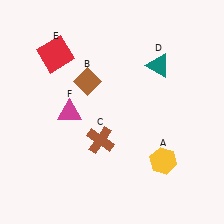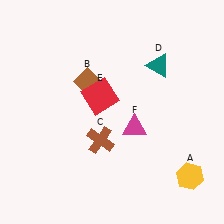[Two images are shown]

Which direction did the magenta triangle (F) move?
The magenta triangle (F) moved right.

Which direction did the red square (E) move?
The red square (E) moved right.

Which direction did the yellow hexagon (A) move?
The yellow hexagon (A) moved right.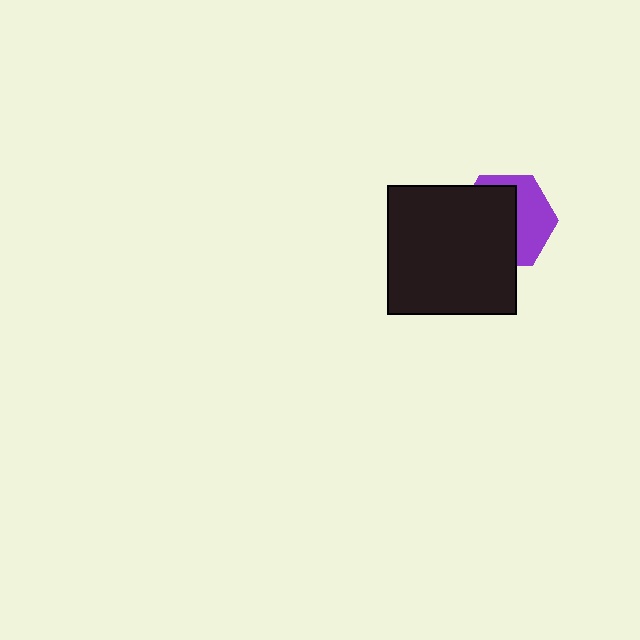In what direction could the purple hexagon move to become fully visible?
The purple hexagon could move right. That would shift it out from behind the black square entirely.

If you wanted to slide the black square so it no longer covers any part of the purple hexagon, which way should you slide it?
Slide it left — that is the most direct way to separate the two shapes.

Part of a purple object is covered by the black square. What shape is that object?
It is a hexagon.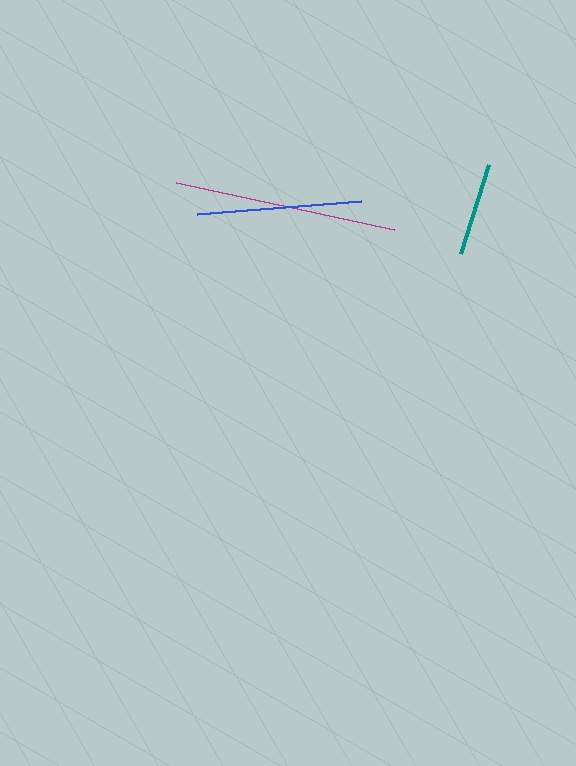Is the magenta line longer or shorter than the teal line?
The magenta line is longer than the teal line.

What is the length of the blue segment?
The blue segment is approximately 164 pixels long.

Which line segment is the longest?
The magenta line is the longest at approximately 223 pixels.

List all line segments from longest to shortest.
From longest to shortest: magenta, blue, teal.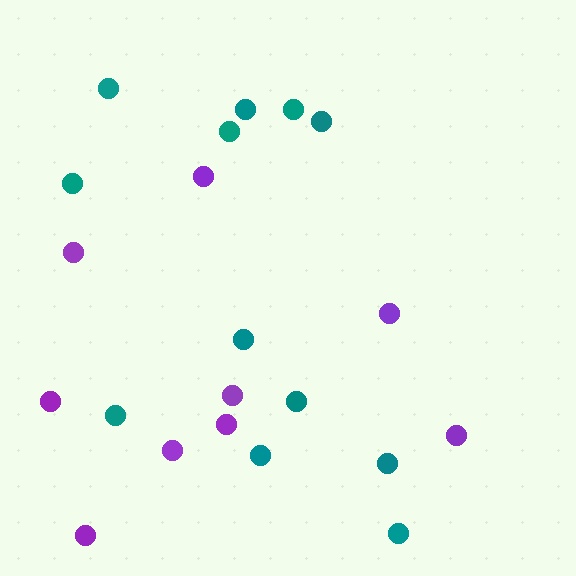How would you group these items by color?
There are 2 groups: one group of purple circles (9) and one group of teal circles (12).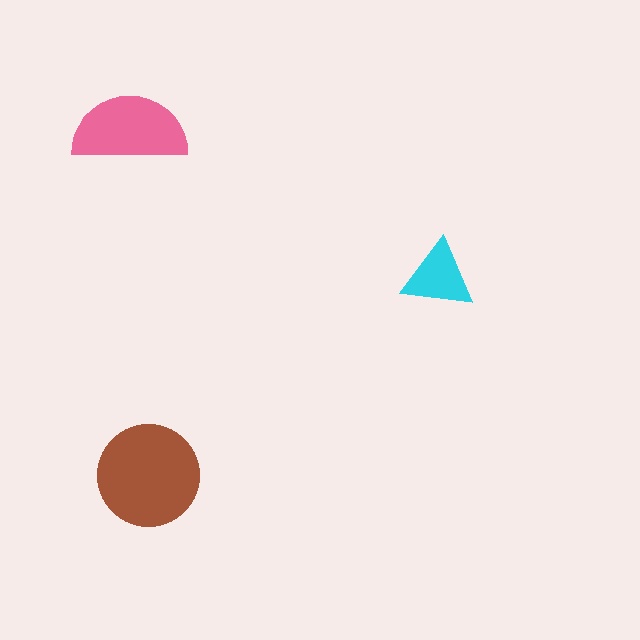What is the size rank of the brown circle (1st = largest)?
1st.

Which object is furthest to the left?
The pink semicircle is leftmost.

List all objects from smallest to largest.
The cyan triangle, the pink semicircle, the brown circle.